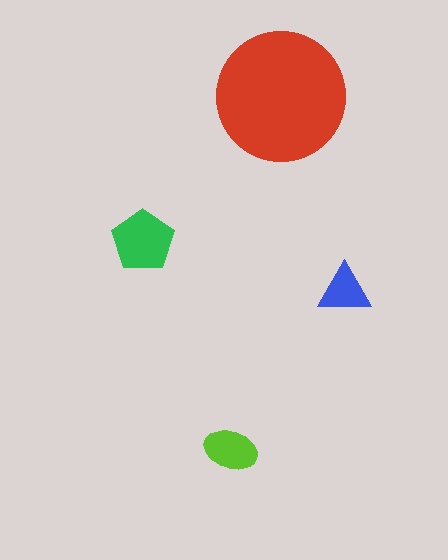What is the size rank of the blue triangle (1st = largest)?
4th.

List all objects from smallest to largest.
The blue triangle, the lime ellipse, the green pentagon, the red circle.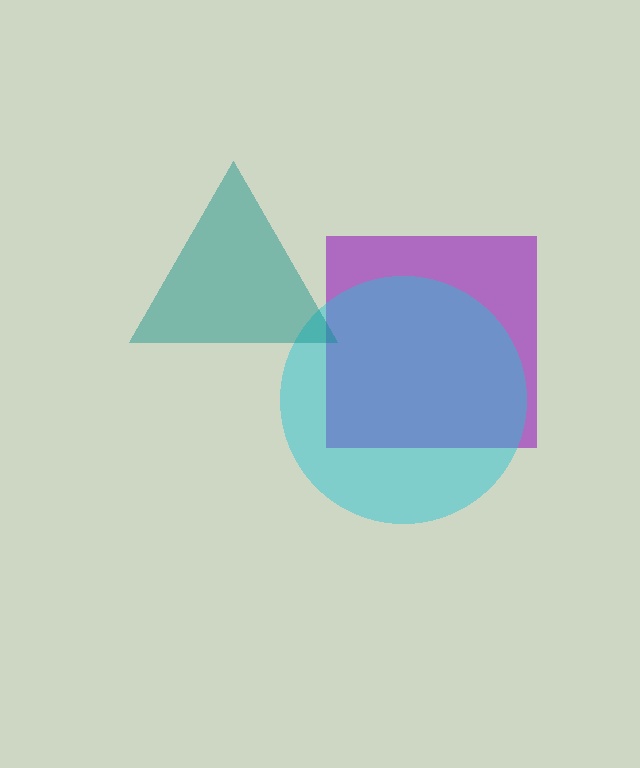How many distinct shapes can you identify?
There are 3 distinct shapes: a purple square, a cyan circle, a teal triangle.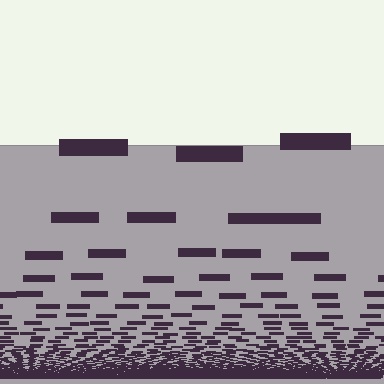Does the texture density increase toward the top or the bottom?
Density increases toward the bottom.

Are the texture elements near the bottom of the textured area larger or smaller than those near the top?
Smaller. The gradient is inverted — elements near the bottom are smaller and denser.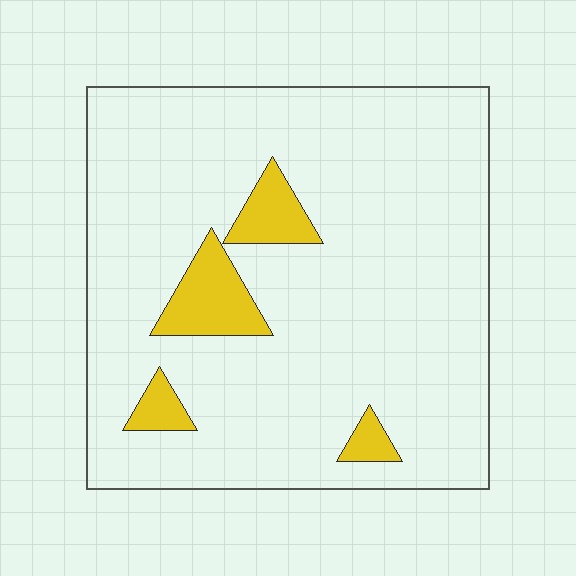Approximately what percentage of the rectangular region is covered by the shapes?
Approximately 10%.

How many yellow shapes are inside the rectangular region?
4.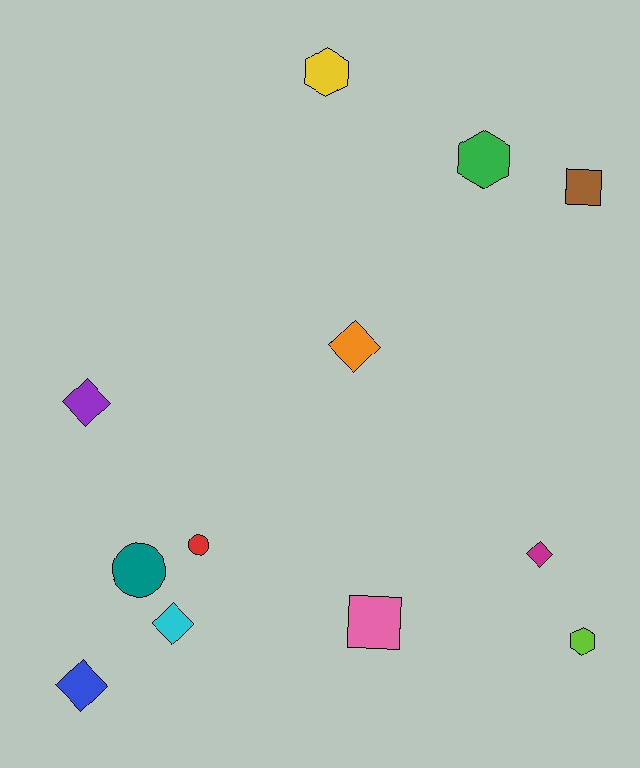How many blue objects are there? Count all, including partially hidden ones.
There is 1 blue object.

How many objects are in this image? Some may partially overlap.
There are 12 objects.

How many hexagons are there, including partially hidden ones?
There are 3 hexagons.